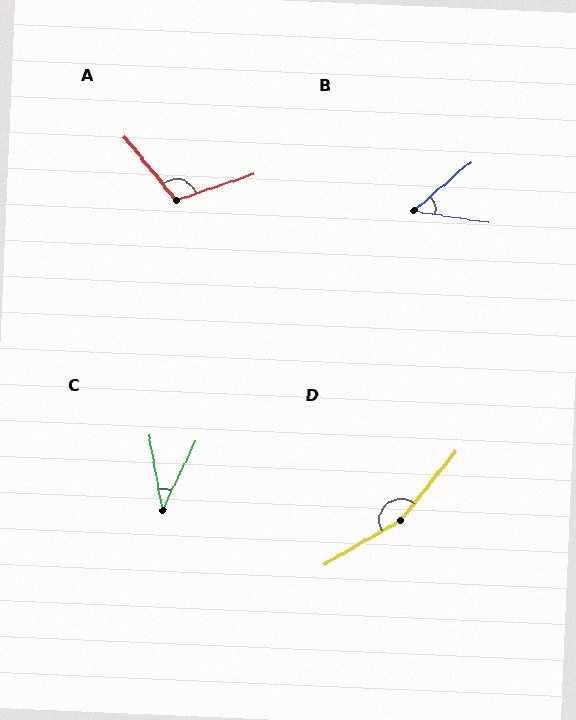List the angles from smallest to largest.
C (35°), B (49°), A (110°), D (158°).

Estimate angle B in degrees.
Approximately 49 degrees.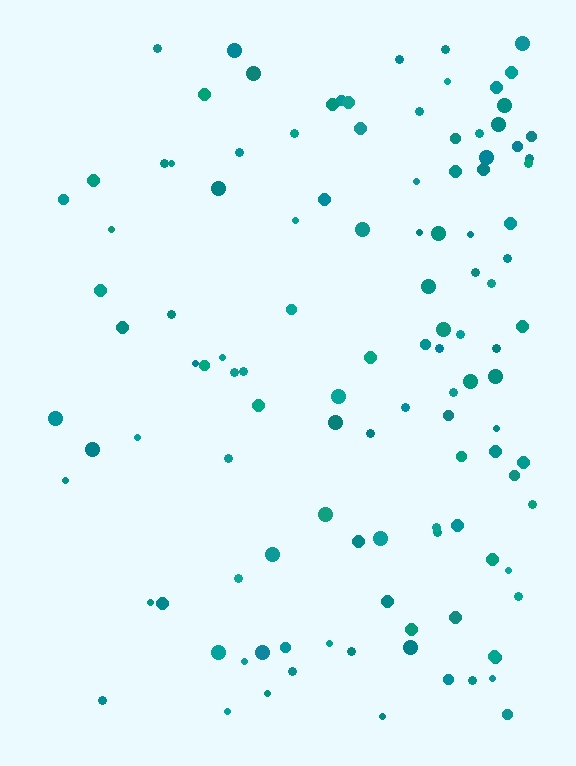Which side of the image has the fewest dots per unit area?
The left.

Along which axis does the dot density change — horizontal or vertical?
Horizontal.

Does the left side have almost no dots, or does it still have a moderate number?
Still a moderate number, just noticeably fewer than the right.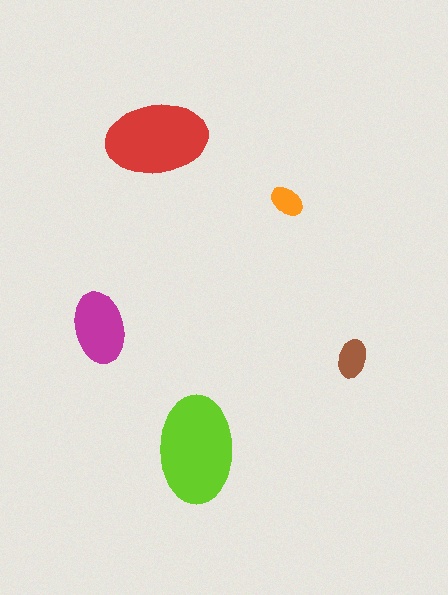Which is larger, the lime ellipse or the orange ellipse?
The lime one.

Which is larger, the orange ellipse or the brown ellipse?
The brown one.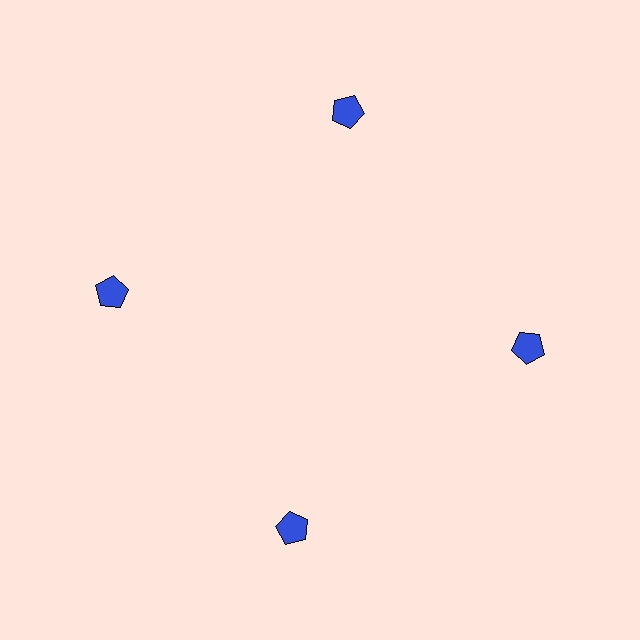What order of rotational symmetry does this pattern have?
This pattern has 4-fold rotational symmetry.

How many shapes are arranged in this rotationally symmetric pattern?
There are 4 shapes, arranged in 4 groups of 1.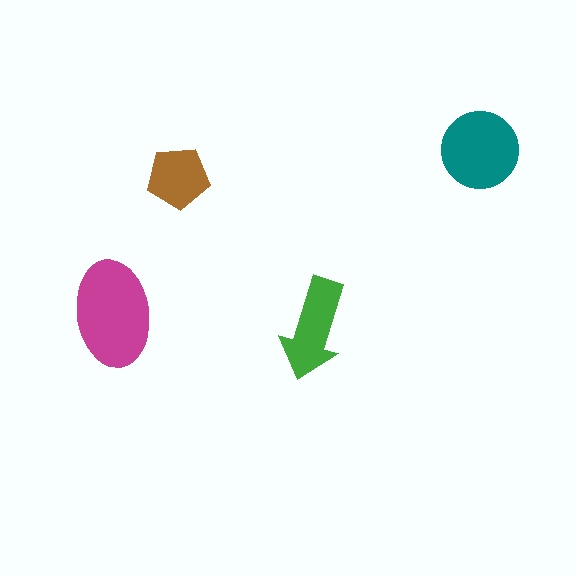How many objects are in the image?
There are 4 objects in the image.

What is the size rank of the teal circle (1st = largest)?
2nd.